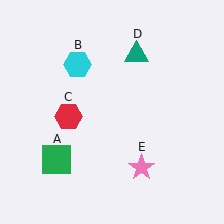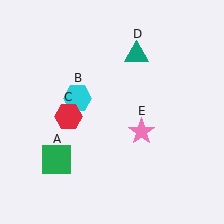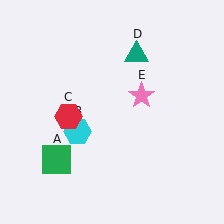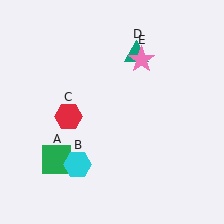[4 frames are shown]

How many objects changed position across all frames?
2 objects changed position: cyan hexagon (object B), pink star (object E).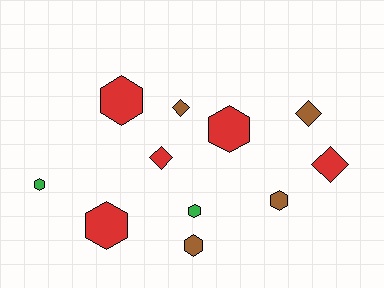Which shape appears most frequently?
Hexagon, with 7 objects.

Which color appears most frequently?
Red, with 5 objects.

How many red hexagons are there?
There are 3 red hexagons.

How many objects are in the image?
There are 11 objects.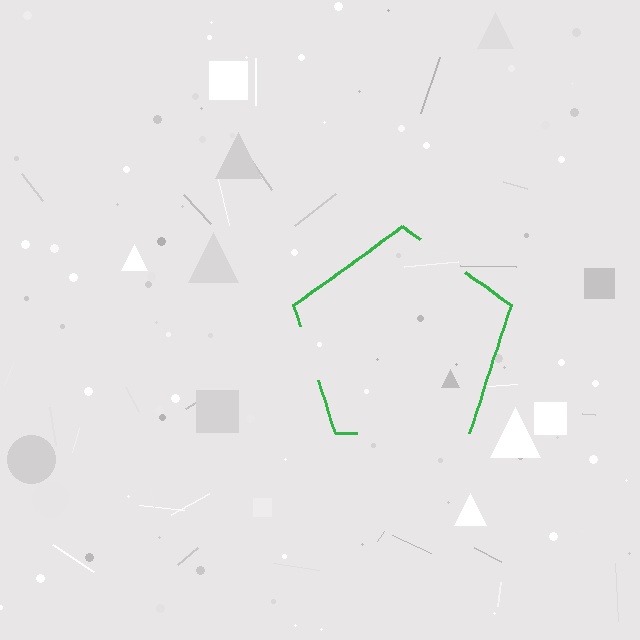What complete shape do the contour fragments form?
The contour fragments form a pentagon.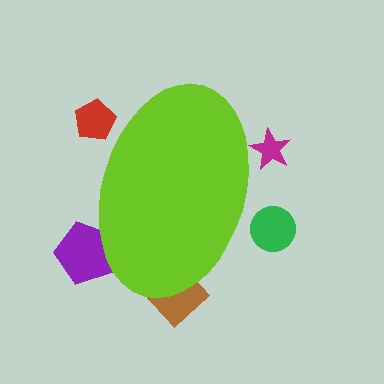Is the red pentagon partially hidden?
Yes, the red pentagon is partially hidden behind the lime ellipse.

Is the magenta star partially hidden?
Yes, the magenta star is partially hidden behind the lime ellipse.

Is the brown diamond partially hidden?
Yes, the brown diamond is partially hidden behind the lime ellipse.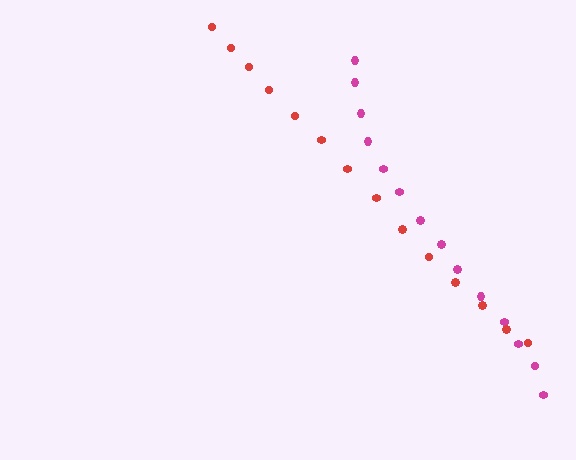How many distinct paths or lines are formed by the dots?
There are 2 distinct paths.